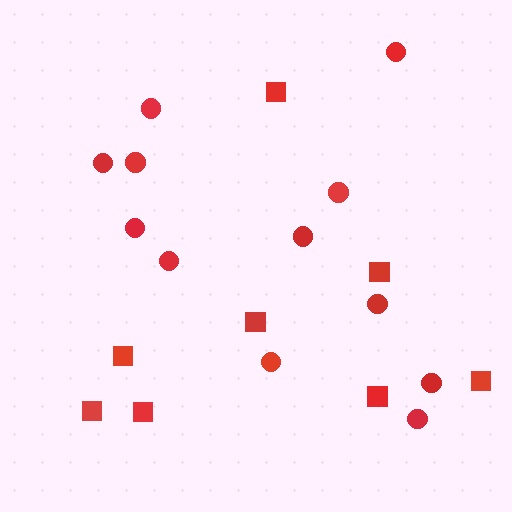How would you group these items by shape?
There are 2 groups: one group of squares (8) and one group of circles (12).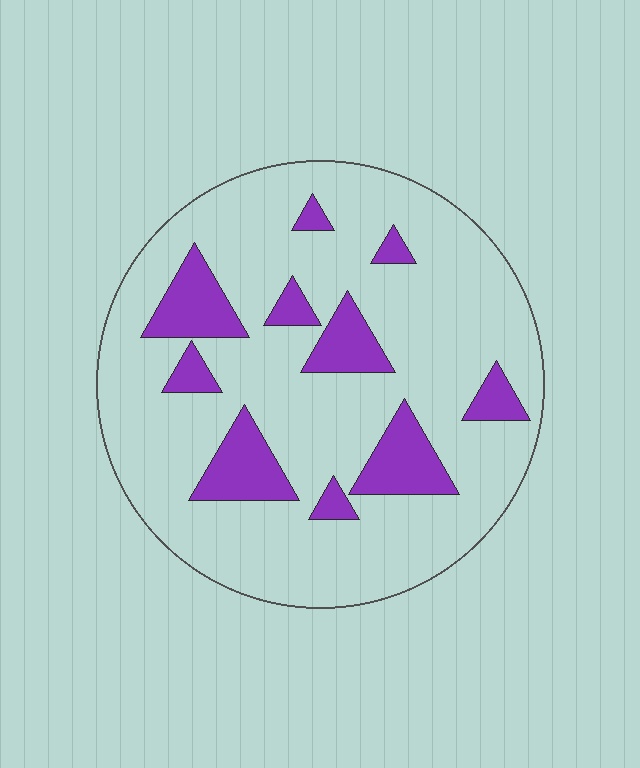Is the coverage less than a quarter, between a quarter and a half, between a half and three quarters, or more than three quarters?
Less than a quarter.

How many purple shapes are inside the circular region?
10.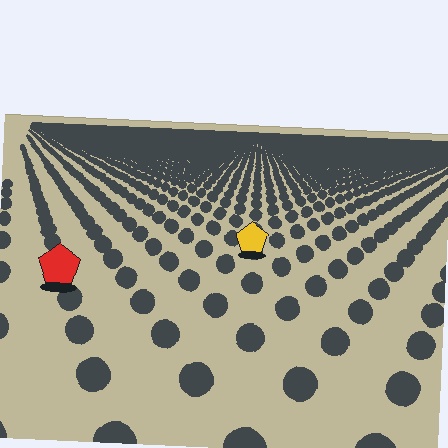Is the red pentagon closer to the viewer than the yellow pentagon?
Yes. The red pentagon is closer — you can tell from the texture gradient: the ground texture is coarser near it.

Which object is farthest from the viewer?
The yellow pentagon is farthest from the viewer. It appears smaller and the ground texture around it is denser.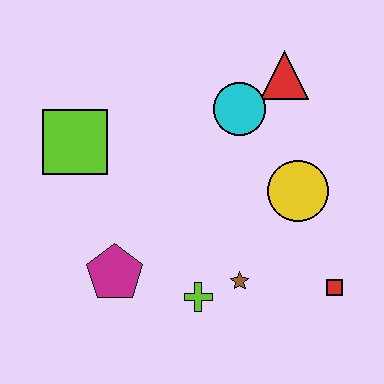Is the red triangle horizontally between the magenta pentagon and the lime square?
No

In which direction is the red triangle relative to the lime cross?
The red triangle is above the lime cross.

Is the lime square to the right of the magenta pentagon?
No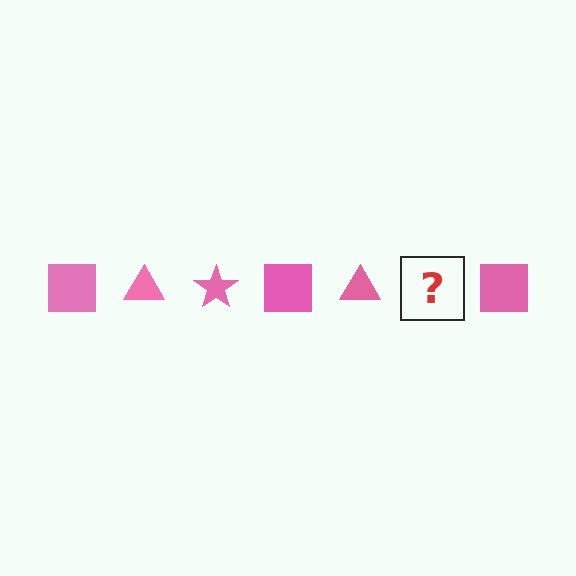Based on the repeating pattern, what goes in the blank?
The blank should be a pink star.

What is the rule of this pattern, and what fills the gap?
The rule is that the pattern cycles through square, triangle, star shapes in pink. The gap should be filled with a pink star.